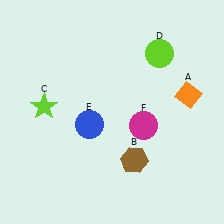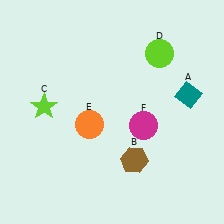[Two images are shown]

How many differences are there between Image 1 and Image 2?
There are 2 differences between the two images.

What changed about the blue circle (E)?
In Image 1, E is blue. In Image 2, it changed to orange.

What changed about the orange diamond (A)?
In Image 1, A is orange. In Image 2, it changed to teal.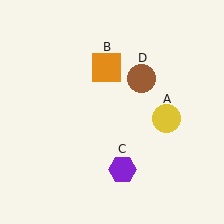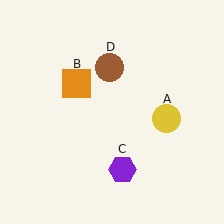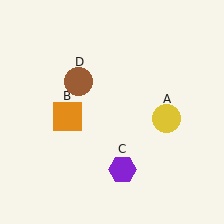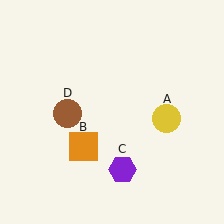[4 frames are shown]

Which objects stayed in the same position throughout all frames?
Yellow circle (object A) and purple hexagon (object C) remained stationary.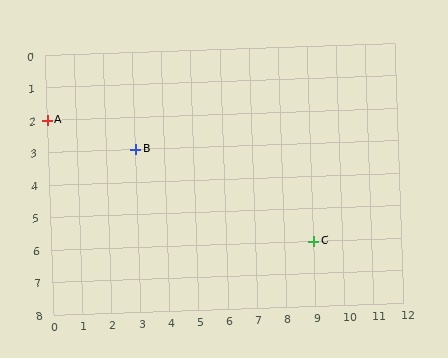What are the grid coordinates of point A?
Point A is at grid coordinates (0, 2).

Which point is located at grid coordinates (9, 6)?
Point C is at (9, 6).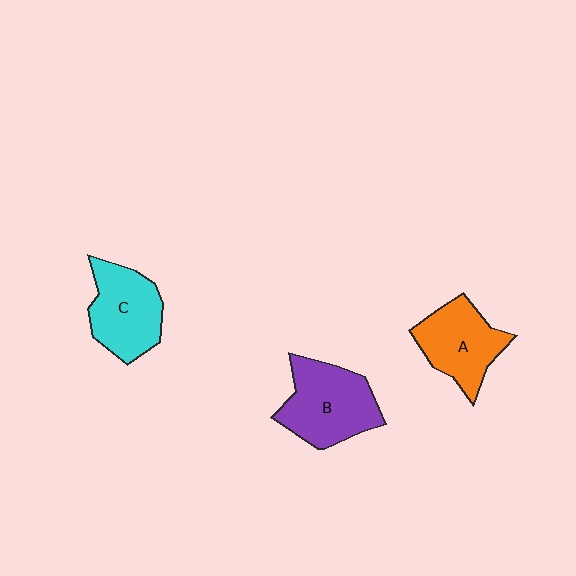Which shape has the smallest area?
Shape A (orange).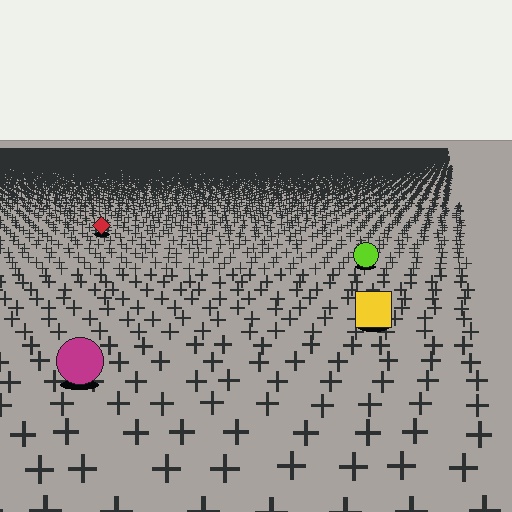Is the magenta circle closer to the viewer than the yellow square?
Yes. The magenta circle is closer — you can tell from the texture gradient: the ground texture is coarser near it.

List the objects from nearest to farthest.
From nearest to farthest: the magenta circle, the yellow square, the lime circle, the red diamond.